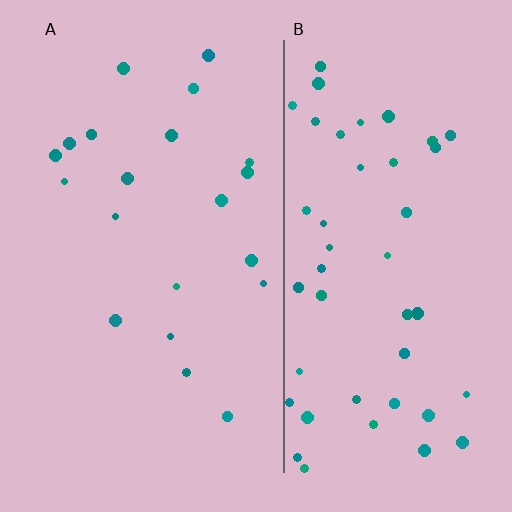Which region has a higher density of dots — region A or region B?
B (the right).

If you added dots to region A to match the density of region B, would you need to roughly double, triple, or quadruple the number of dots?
Approximately double.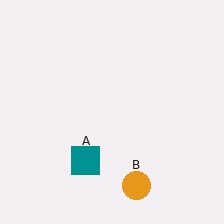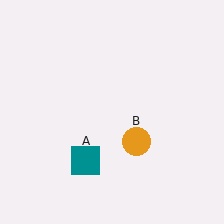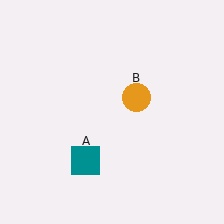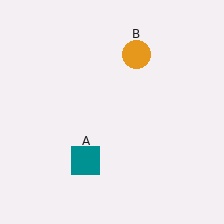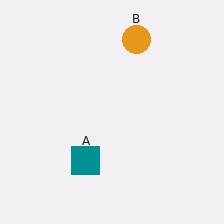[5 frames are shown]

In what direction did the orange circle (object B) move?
The orange circle (object B) moved up.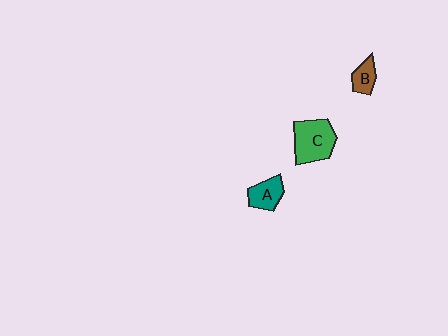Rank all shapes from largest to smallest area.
From largest to smallest: C (green), A (teal), B (brown).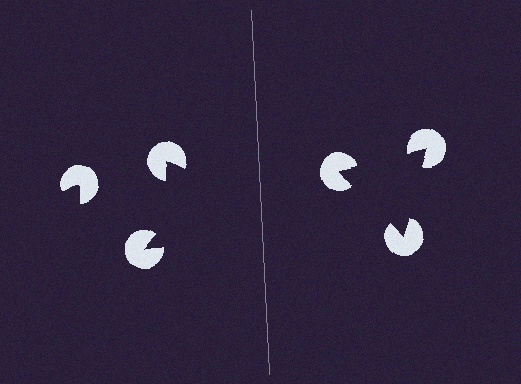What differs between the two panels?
The pac-man discs are positioned identically on both sides; only the wedge orientations differ. On the right they align to a triangle; on the left they are misaligned.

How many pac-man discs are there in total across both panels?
6 — 3 on each side.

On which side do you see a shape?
An illusory triangle appears on the right side. On the left side the wedge cuts are rotated, so no coherent shape forms.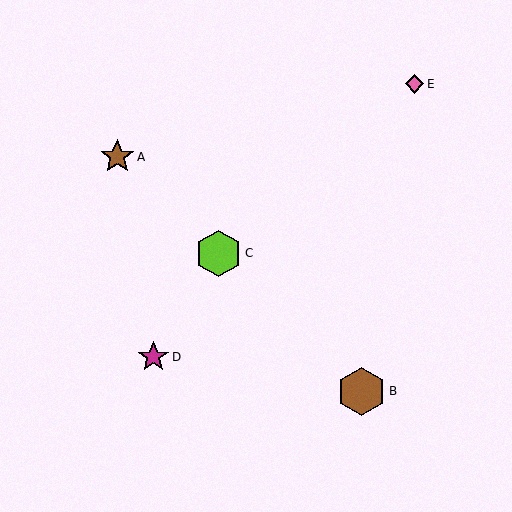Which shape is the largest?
The brown hexagon (labeled B) is the largest.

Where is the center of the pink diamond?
The center of the pink diamond is at (415, 84).